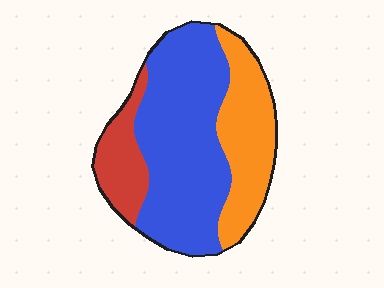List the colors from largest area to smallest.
From largest to smallest: blue, orange, red.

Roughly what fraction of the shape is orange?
Orange takes up about one quarter (1/4) of the shape.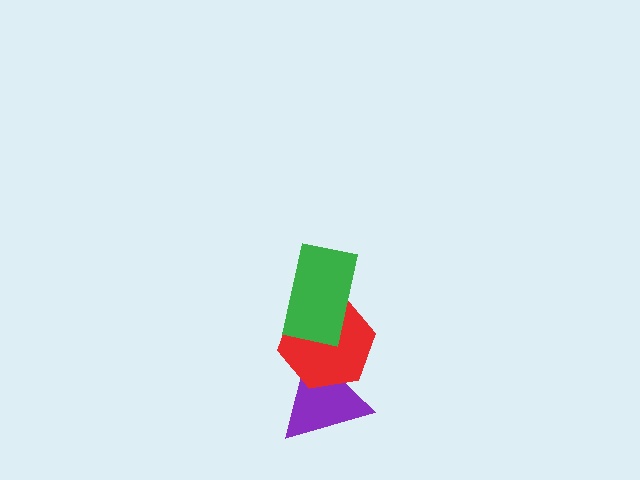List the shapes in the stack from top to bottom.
From top to bottom: the green rectangle, the red hexagon, the purple triangle.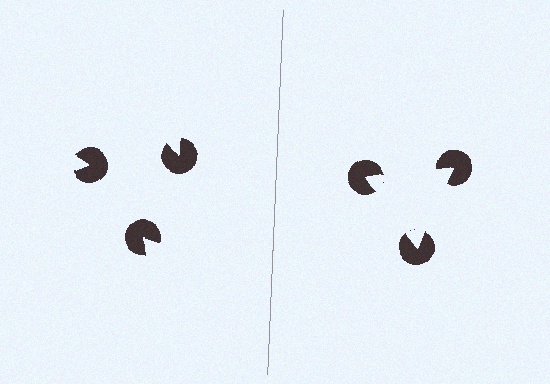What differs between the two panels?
The pac-man discs are positioned identically on both sides; only the wedge orientations differ. On the right they align to a triangle; on the left they are misaligned.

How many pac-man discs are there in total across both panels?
6 — 3 on each side.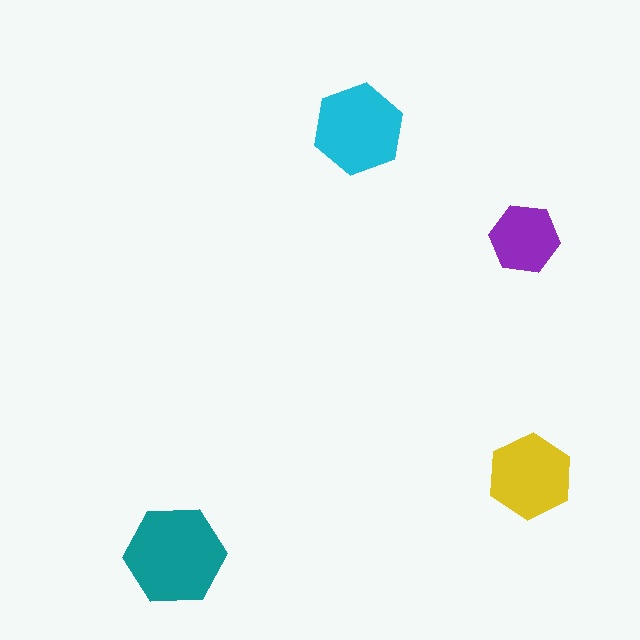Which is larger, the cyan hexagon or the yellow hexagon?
The cyan one.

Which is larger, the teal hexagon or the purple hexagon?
The teal one.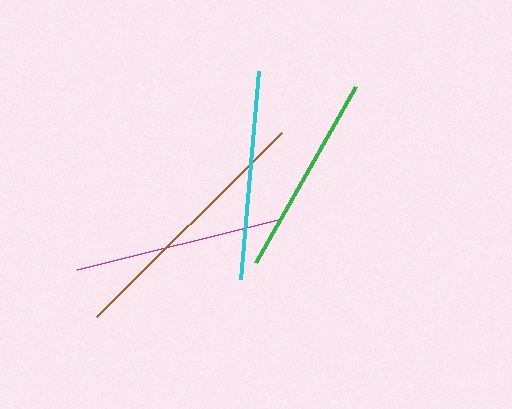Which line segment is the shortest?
The green line is the shortest at approximately 202 pixels.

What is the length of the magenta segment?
The magenta segment is approximately 211 pixels long.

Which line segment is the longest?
The brown line is the longest at approximately 261 pixels.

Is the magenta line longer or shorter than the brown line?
The brown line is longer than the magenta line.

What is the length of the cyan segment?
The cyan segment is approximately 209 pixels long.